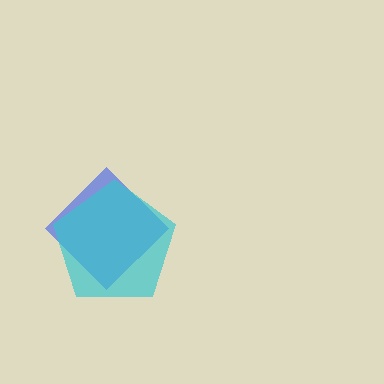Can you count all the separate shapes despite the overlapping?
Yes, there are 2 separate shapes.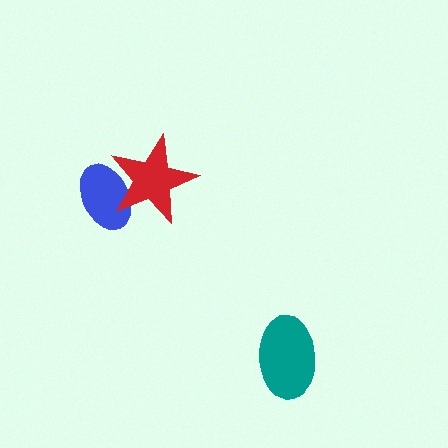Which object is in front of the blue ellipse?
The red star is in front of the blue ellipse.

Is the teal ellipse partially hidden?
No, no other shape covers it.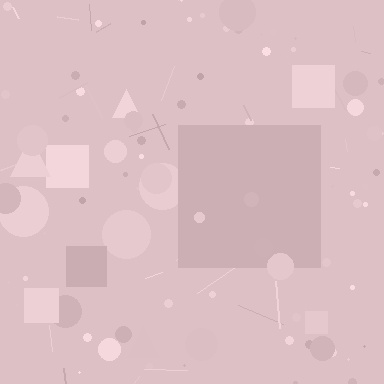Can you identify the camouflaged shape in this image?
The camouflaged shape is a square.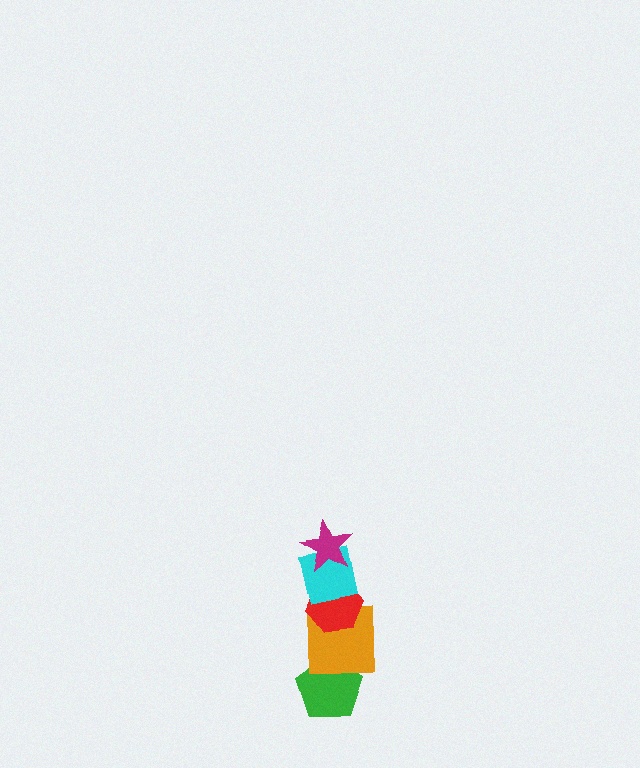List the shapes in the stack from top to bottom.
From top to bottom: the magenta star, the cyan square, the red hexagon, the orange square, the green pentagon.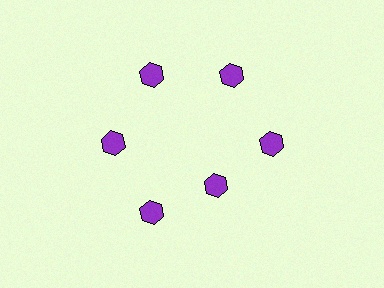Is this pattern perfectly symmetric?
No. The 6 purple hexagons are arranged in a ring, but one element near the 5 o'clock position is pulled inward toward the center, breaking the 6-fold rotational symmetry.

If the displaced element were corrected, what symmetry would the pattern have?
It would have 6-fold rotational symmetry — the pattern would map onto itself every 60 degrees.